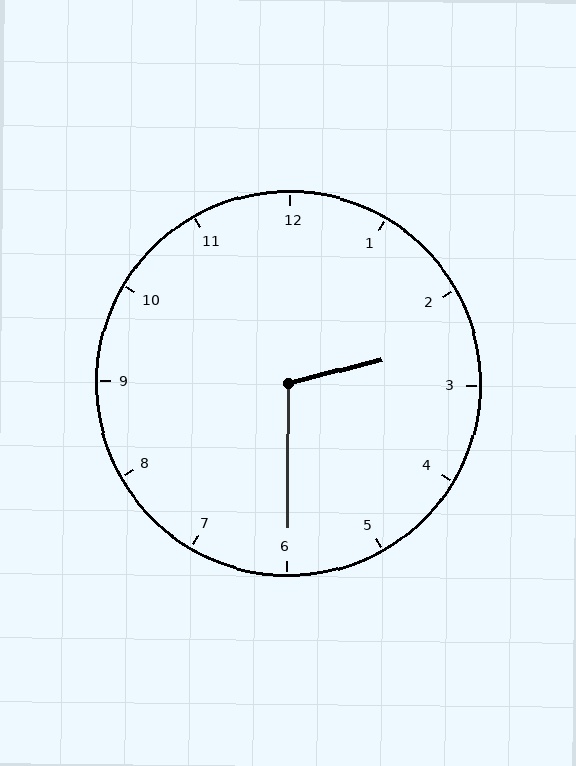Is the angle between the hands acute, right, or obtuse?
It is obtuse.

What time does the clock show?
2:30.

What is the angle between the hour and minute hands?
Approximately 105 degrees.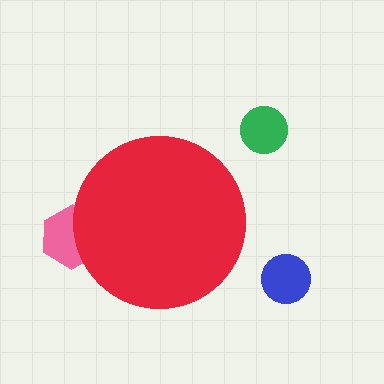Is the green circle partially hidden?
No, the green circle is fully visible.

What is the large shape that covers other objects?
A red circle.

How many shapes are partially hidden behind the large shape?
1 shape is partially hidden.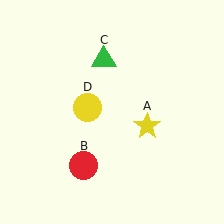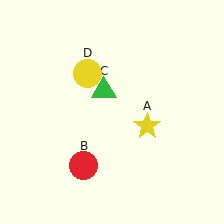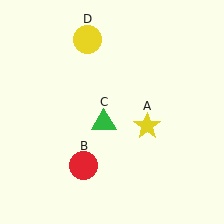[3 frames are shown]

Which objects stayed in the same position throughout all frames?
Yellow star (object A) and red circle (object B) remained stationary.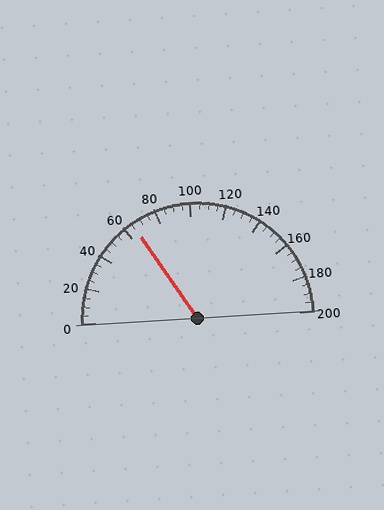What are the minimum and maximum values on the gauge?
The gauge ranges from 0 to 200.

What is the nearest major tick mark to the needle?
The nearest major tick mark is 60.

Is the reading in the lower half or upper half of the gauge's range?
The reading is in the lower half of the range (0 to 200).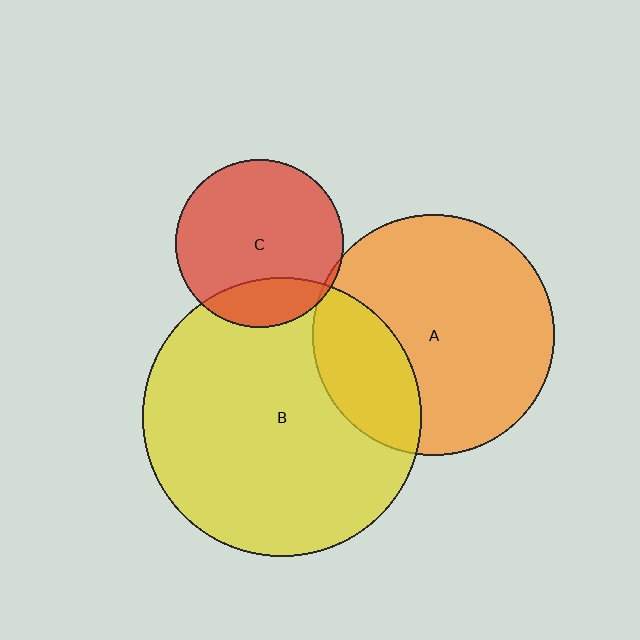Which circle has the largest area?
Circle B (yellow).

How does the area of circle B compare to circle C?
Approximately 2.8 times.